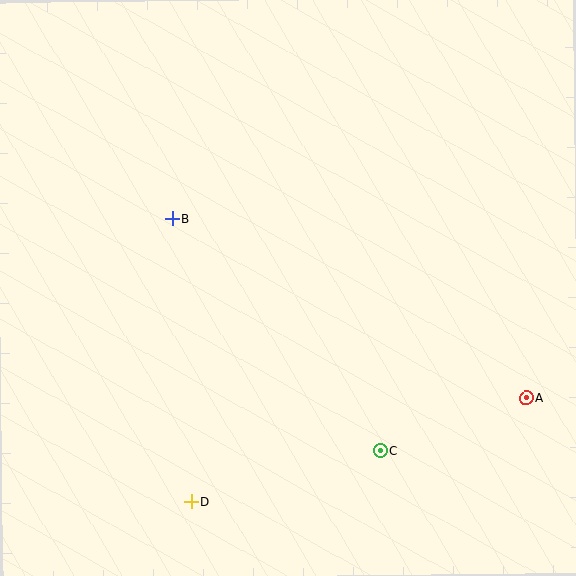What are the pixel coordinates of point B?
Point B is at (173, 219).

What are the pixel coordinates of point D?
Point D is at (191, 502).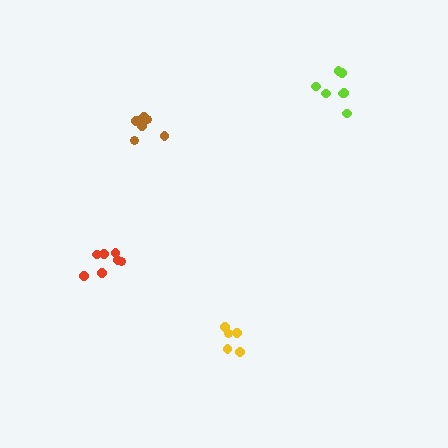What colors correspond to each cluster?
The clusters are colored: brown, yellow, lime, red.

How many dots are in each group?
Group 1: 9 dots, Group 2: 5 dots, Group 3: 7 dots, Group 4: 7 dots (28 total).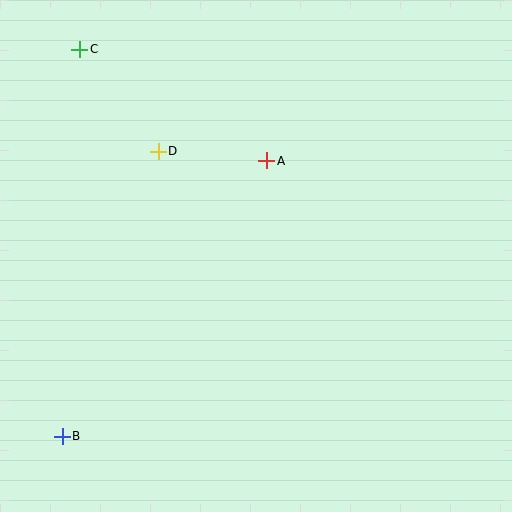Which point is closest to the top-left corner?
Point C is closest to the top-left corner.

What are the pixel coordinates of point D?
Point D is at (158, 151).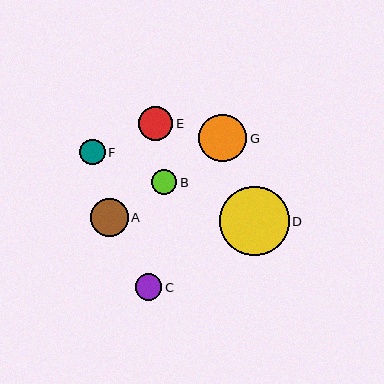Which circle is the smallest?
Circle B is the smallest with a size of approximately 25 pixels.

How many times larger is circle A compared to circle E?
Circle A is approximately 1.1 times the size of circle E.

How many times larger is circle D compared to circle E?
Circle D is approximately 2.0 times the size of circle E.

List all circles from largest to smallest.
From largest to smallest: D, G, A, E, C, F, B.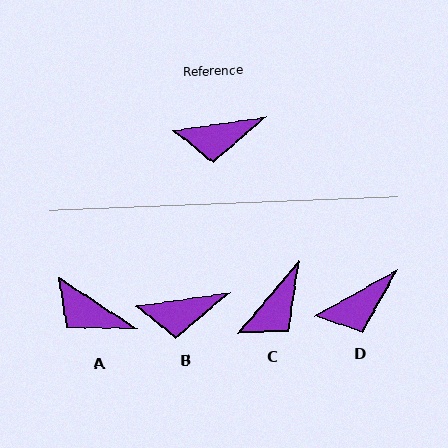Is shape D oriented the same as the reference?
No, it is off by about 21 degrees.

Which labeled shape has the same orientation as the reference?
B.